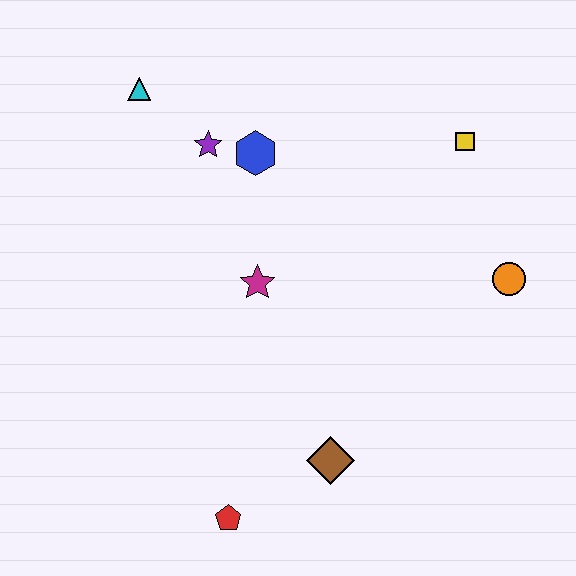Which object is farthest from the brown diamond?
The cyan triangle is farthest from the brown diamond.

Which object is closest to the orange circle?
The yellow square is closest to the orange circle.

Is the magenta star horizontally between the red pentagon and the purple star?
No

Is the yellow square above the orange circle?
Yes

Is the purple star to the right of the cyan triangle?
Yes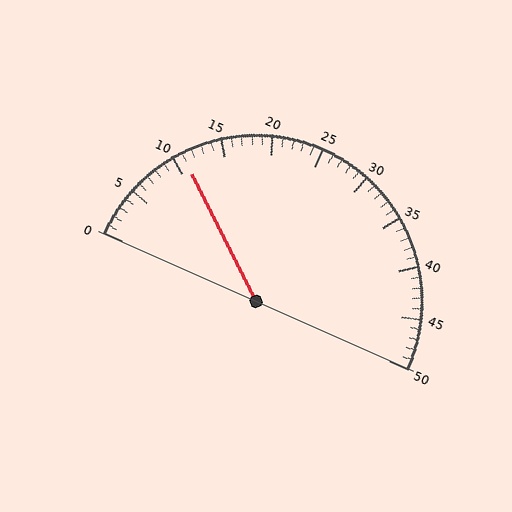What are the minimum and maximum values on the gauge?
The gauge ranges from 0 to 50.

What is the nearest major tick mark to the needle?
The nearest major tick mark is 10.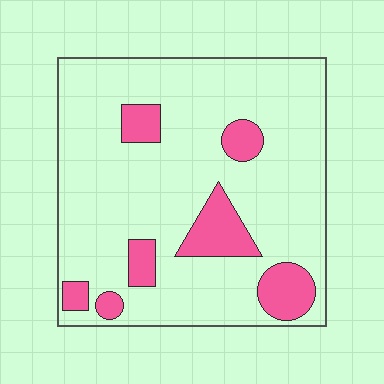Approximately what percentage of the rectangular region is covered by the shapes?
Approximately 15%.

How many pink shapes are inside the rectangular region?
7.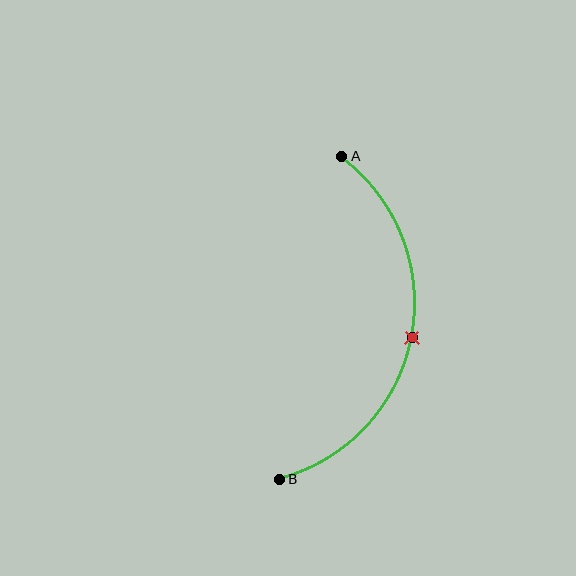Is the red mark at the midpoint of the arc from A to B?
Yes. The red mark lies on the arc at equal arc-length from both A and B — it is the arc midpoint.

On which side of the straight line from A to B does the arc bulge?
The arc bulges to the right of the straight line connecting A and B.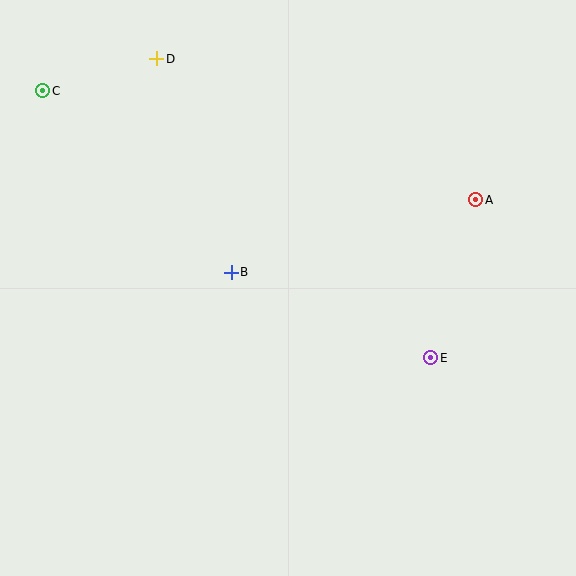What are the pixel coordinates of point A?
Point A is at (476, 200).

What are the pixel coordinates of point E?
Point E is at (431, 358).